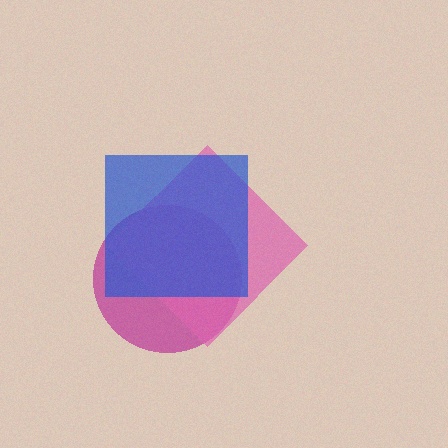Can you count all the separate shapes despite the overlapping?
Yes, there are 3 separate shapes.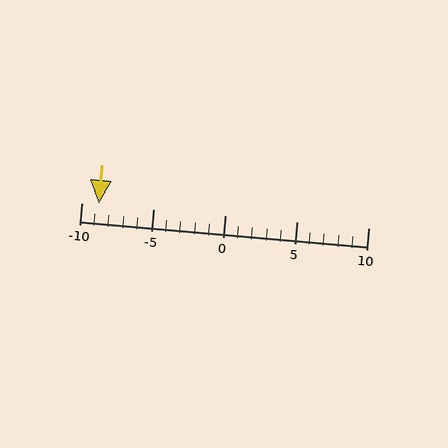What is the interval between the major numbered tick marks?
The major tick marks are spaced 5 units apart.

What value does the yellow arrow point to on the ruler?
The yellow arrow points to approximately -9.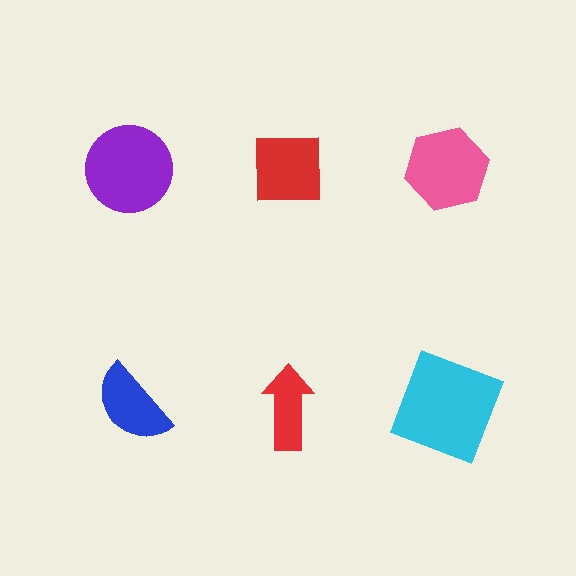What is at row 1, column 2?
A red square.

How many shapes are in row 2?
3 shapes.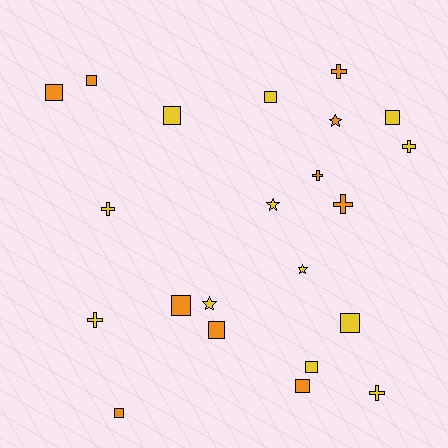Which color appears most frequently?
Yellow, with 12 objects.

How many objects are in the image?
There are 22 objects.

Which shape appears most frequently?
Square, with 11 objects.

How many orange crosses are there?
There are 3 orange crosses.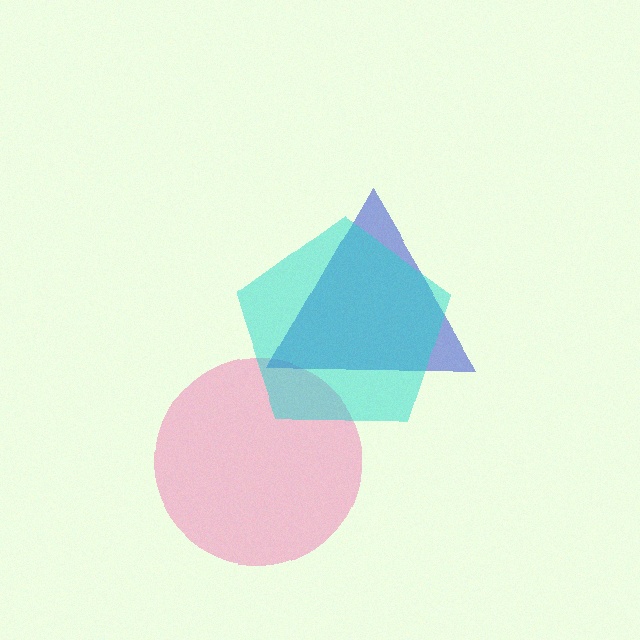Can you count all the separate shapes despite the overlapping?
Yes, there are 3 separate shapes.